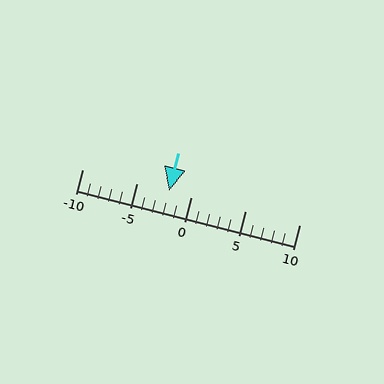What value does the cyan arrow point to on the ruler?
The cyan arrow points to approximately -2.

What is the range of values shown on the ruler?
The ruler shows values from -10 to 10.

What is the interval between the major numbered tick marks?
The major tick marks are spaced 5 units apart.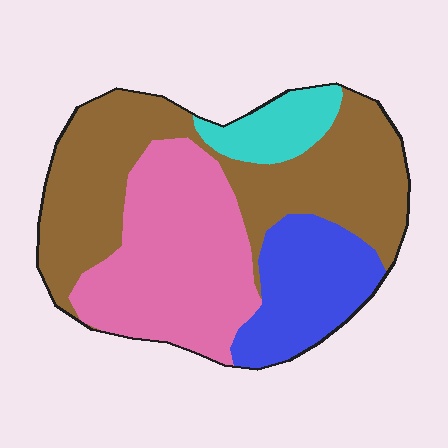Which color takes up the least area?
Cyan, at roughly 10%.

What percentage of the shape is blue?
Blue covers roughly 20% of the shape.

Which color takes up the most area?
Brown, at roughly 40%.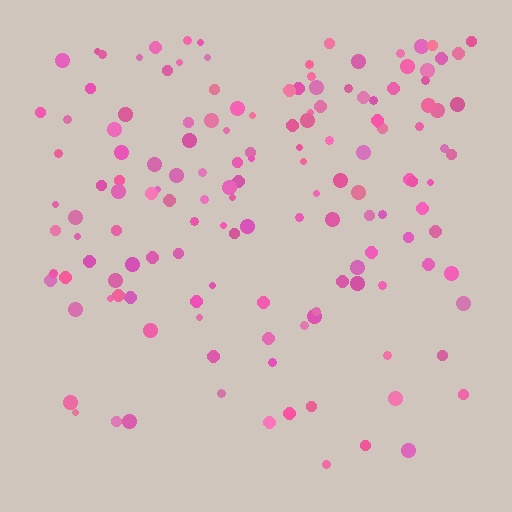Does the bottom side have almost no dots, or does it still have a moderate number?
Still a moderate number, just noticeably fewer than the top.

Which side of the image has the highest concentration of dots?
The top.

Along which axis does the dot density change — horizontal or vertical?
Vertical.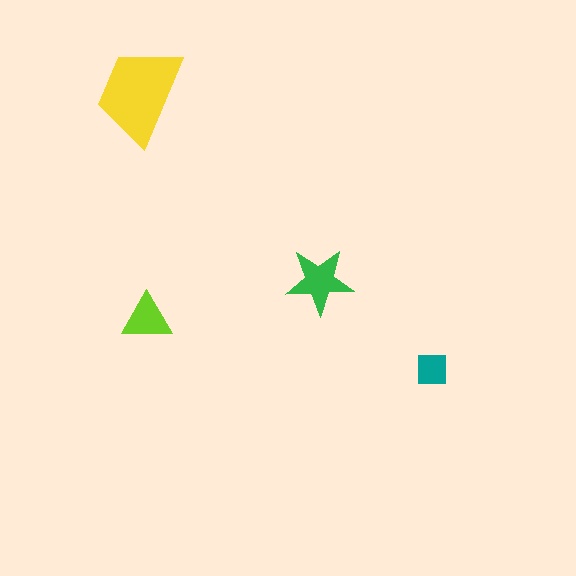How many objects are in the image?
There are 4 objects in the image.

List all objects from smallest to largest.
The teal square, the lime triangle, the green star, the yellow trapezoid.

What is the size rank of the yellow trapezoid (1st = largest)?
1st.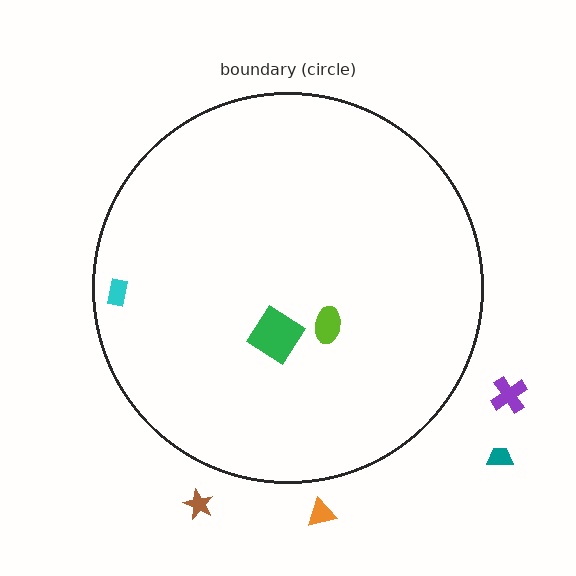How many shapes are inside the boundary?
3 inside, 4 outside.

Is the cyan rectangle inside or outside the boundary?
Inside.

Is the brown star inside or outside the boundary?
Outside.